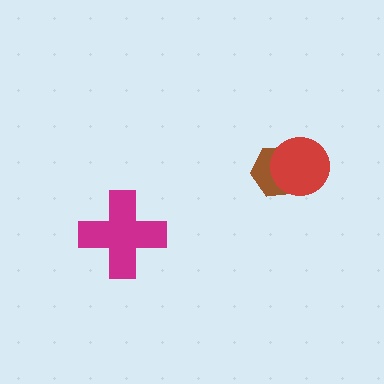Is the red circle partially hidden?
No, no other shape covers it.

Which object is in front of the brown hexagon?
The red circle is in front of the brown hexagon.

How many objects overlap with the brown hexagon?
1 object overlaps with the brown hexagon.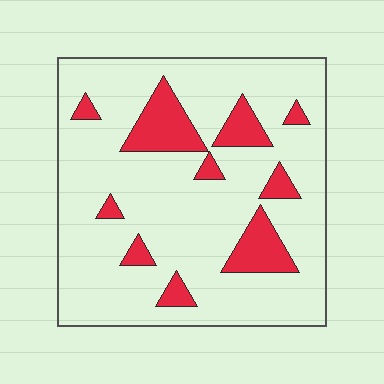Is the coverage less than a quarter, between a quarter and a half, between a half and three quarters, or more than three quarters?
Less than a quarter.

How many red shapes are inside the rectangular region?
10.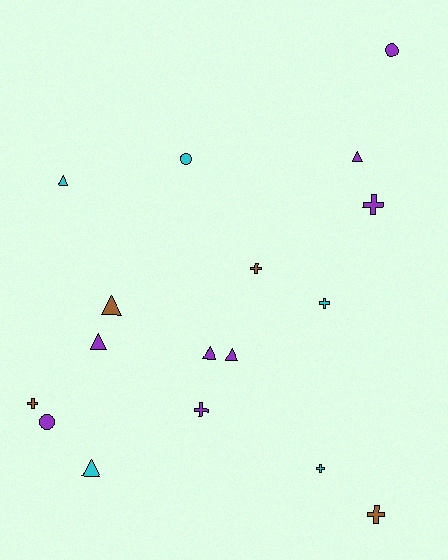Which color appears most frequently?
Purple, with 8 objects.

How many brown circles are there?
There are no brown circles.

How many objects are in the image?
There are 17 objects.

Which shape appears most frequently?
Triangle, with 7 objects.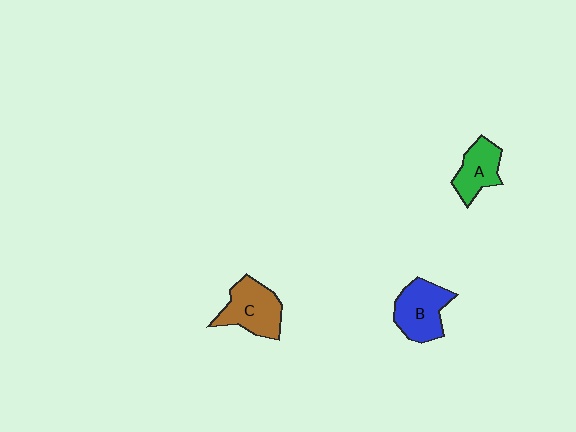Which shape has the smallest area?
Shape A (green).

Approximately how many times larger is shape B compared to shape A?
Approximately 1.3 times.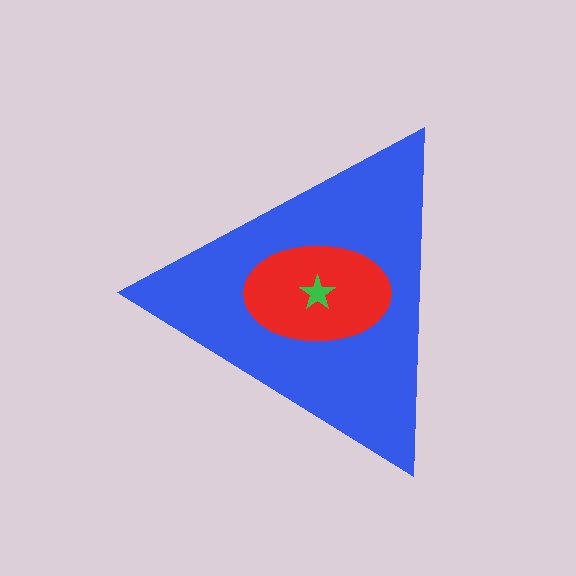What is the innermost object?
The green star.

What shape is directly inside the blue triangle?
The red ellipse.